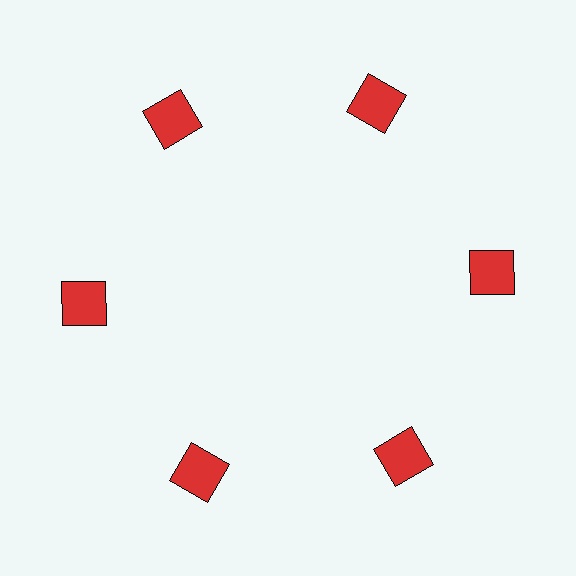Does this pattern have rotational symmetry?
Yes, this pattern has 6-fold rotational symmetry. It looks the same after rotating 60 degrees around the center.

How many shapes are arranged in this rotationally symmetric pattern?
There are 6 shapes, arranged in 6 groups of 1.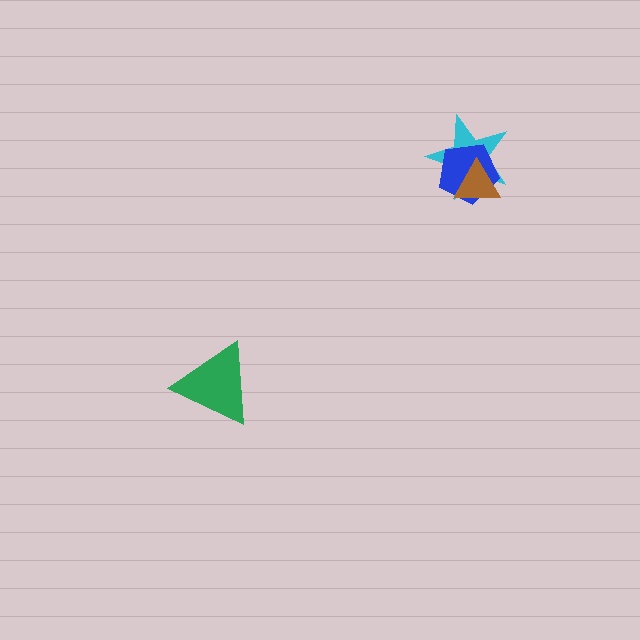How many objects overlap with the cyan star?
2 objects overlap with the cyan star.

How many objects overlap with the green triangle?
0 objects overlap with the green triangle.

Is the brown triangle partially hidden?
No, no other shape covers it.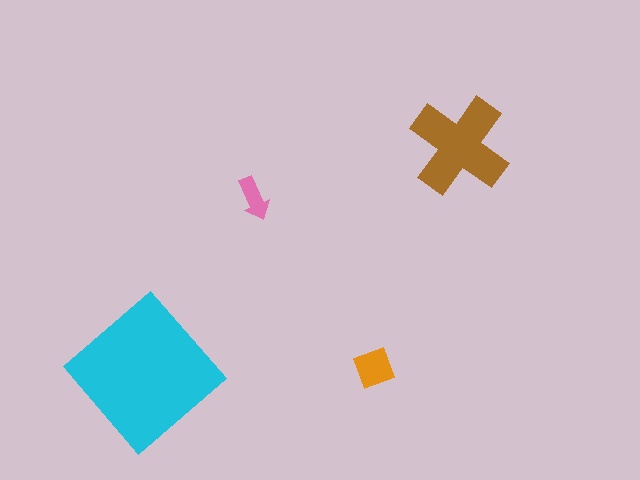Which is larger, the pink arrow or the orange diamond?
The orange diamond.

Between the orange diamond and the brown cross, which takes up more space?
The brown cross.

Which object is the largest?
The cyan diamond.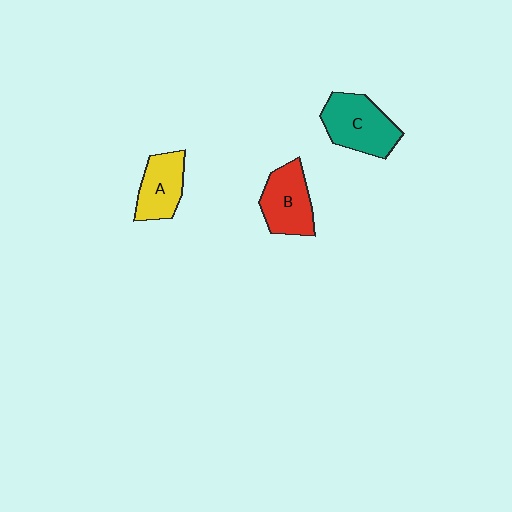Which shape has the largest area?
Shape C (teal).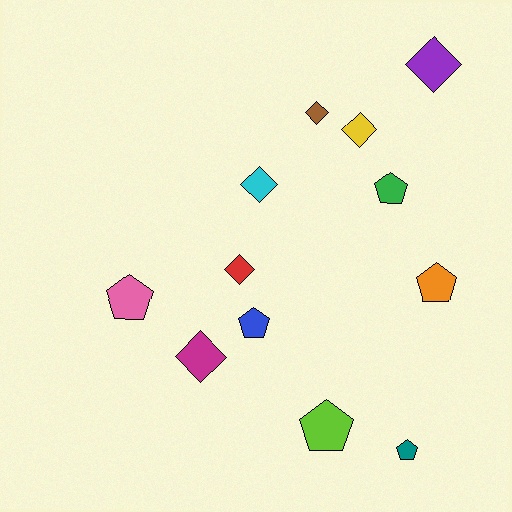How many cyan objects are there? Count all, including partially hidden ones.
There is 1 cyan object.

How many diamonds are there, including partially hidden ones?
There are 6 diamonds.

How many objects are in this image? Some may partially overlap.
There are 12 objects.